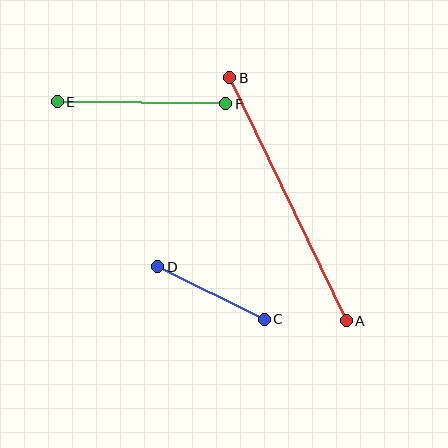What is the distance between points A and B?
The distance is approximately 270 pixels.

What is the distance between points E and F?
The distance is approximately 169 pixels.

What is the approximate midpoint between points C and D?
The midpoint is at approximately (211, 293) pixels.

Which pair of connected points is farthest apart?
Points A and B are farthest apart.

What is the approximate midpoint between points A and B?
The midpoint is at approximately (288, 199) pixels.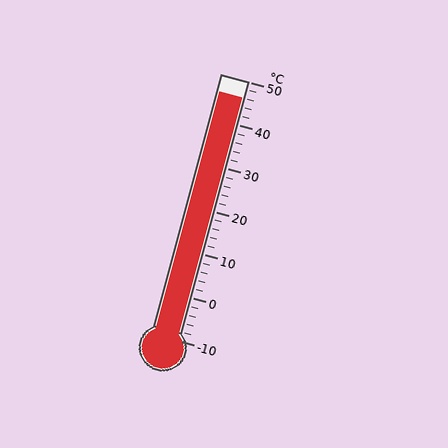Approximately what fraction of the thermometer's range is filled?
The thermometer is filled to approximately 95% of its range.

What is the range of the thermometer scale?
The thermometer scale ranges from -10°C to 50°C.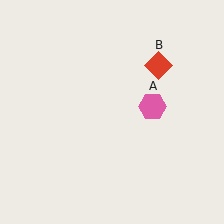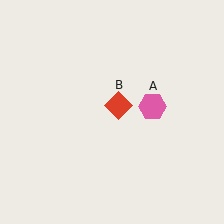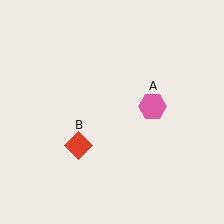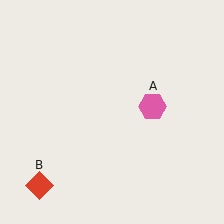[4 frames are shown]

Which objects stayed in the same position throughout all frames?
Pink hexagon (object A) remained stationary.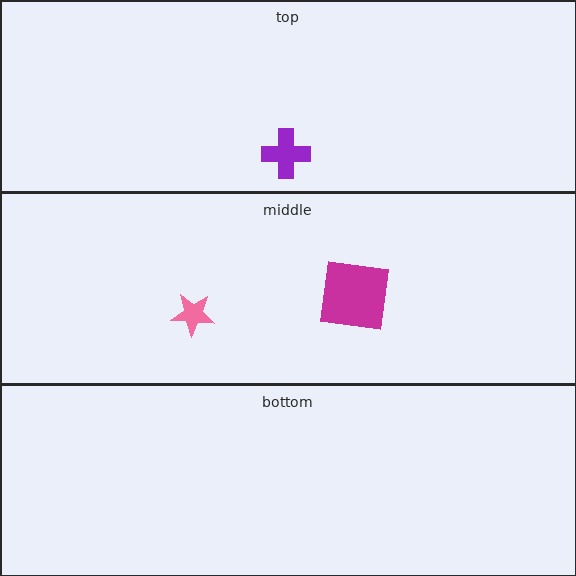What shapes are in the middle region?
The magenta square, the pink star.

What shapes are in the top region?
The purple cross.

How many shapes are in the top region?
1.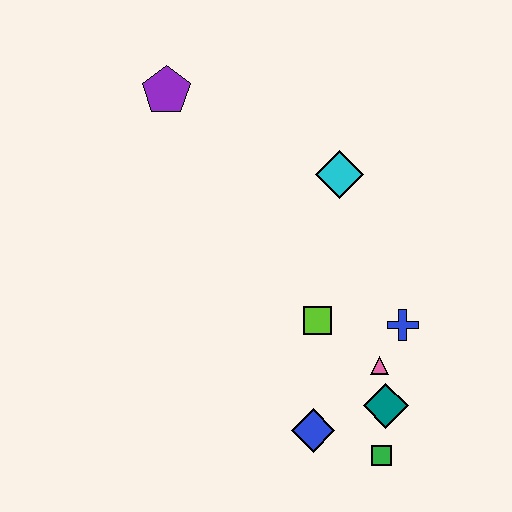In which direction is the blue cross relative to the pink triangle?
The blue cross is above the pink triangle.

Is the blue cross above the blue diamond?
Yes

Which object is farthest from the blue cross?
The purple pentagon is farthest from the blue cross.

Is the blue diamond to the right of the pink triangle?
No